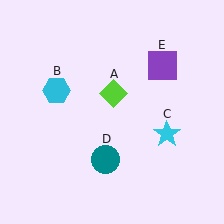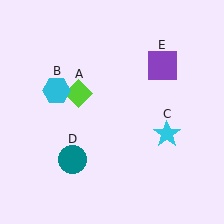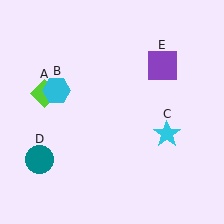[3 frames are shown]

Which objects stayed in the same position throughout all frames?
Cyan hexagon (object B) and cyan star (object C) and purple square (object E) remained stationary.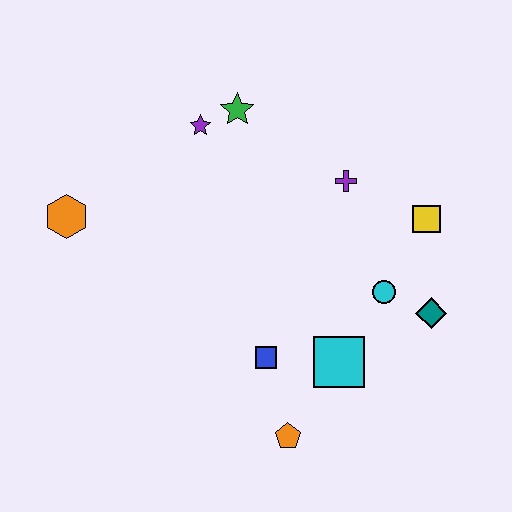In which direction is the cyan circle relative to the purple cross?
The cyan circle is below the purple cross.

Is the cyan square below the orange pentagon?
No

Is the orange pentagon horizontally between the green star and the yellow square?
Yes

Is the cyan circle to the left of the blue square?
No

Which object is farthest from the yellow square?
The orange hexagon is farthest from the yellow square.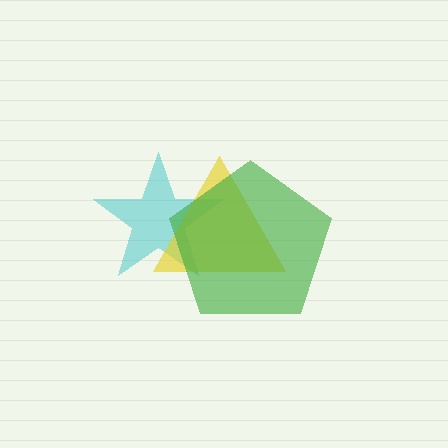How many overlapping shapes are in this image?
There are 3 overlapping shapes in the image.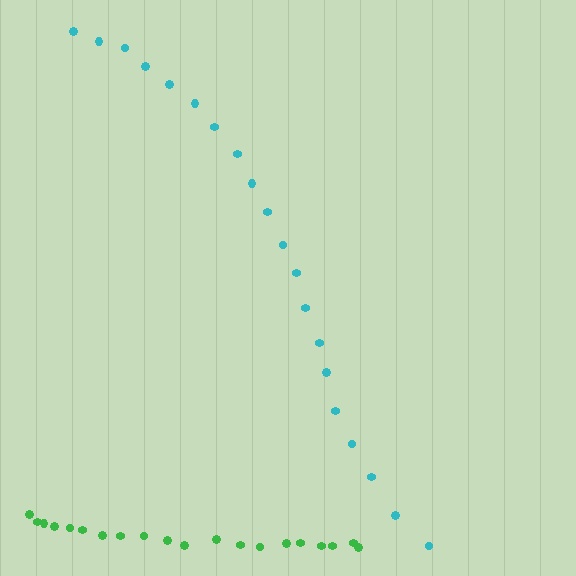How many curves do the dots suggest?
There are 2 distinct paths.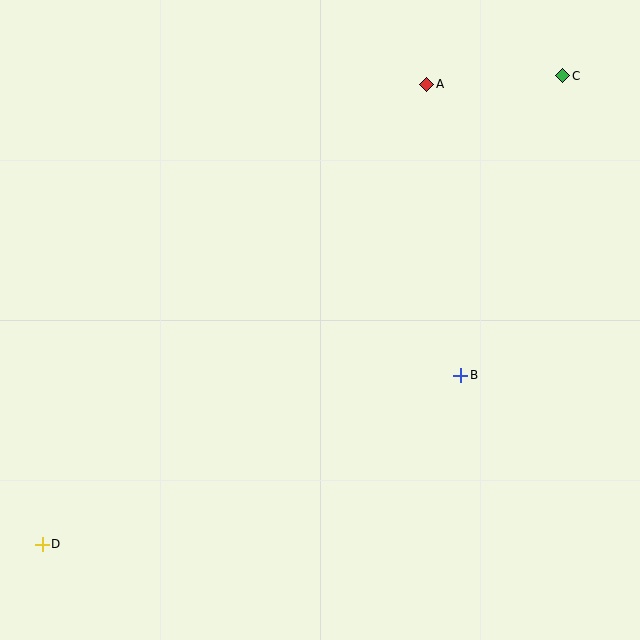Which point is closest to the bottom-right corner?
Point B is closest to the bottom-right corner.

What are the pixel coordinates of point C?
Point C is at (563, 76).